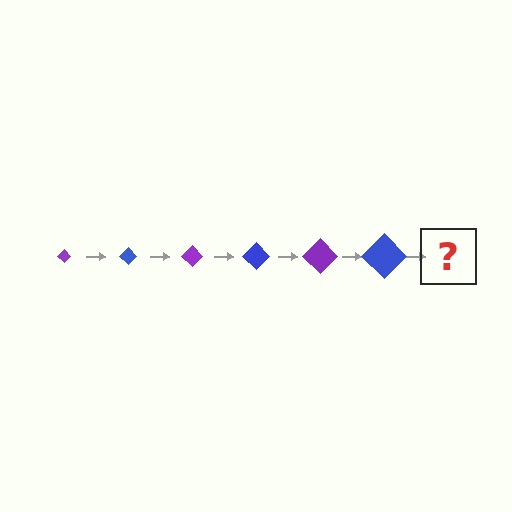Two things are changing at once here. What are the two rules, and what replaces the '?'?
The two rules are that the diamond grows larger each step and the color cycles through purple and blue. The '?' should be a purple diamond, larger than the previous one.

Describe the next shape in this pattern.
It should be a purple diamond, larger than the previous one.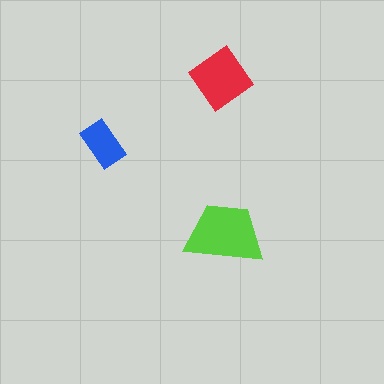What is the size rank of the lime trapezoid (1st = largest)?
1st.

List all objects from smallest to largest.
The blue rectangle, the red diamond, the lime trapezoid.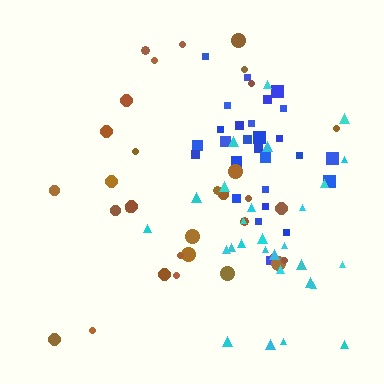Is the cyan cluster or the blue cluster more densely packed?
Blue.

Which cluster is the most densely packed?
Blue.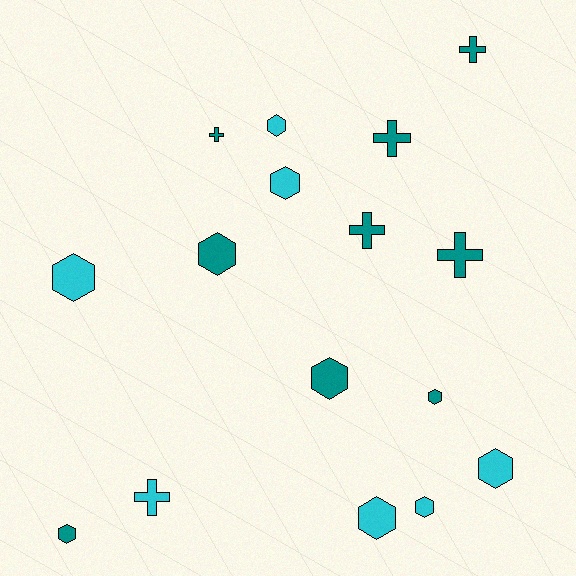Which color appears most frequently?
Teal, with 9 objects.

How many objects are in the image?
There are 16 objects.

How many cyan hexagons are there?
There are 6 cyan hexagons.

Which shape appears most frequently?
Hexagon, with 10 objects.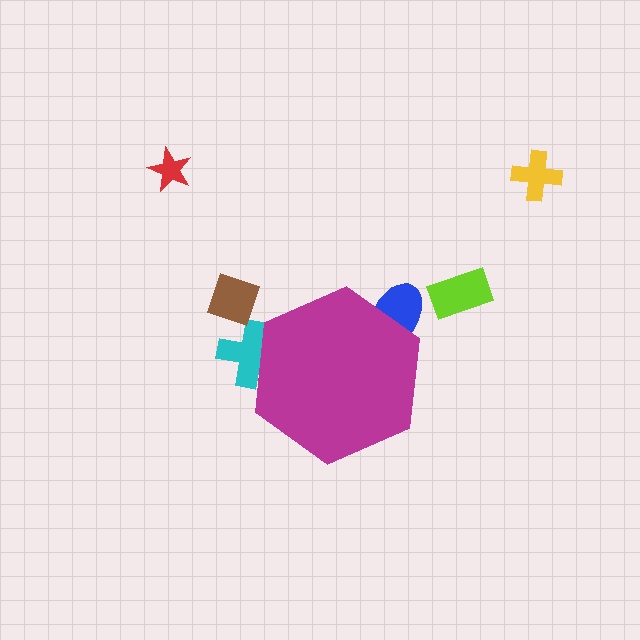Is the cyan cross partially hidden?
Yes, the cyan cross is partially hidden behind the magenta hexagon.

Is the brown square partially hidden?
No, the brown square is fully visible.